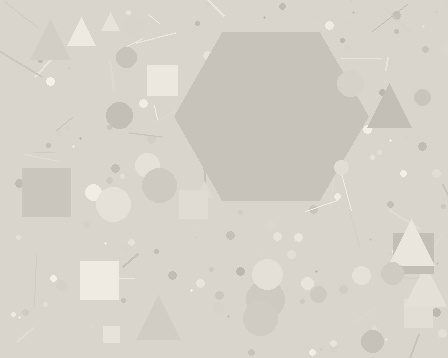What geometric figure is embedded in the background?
A hexagon is embedded in the background.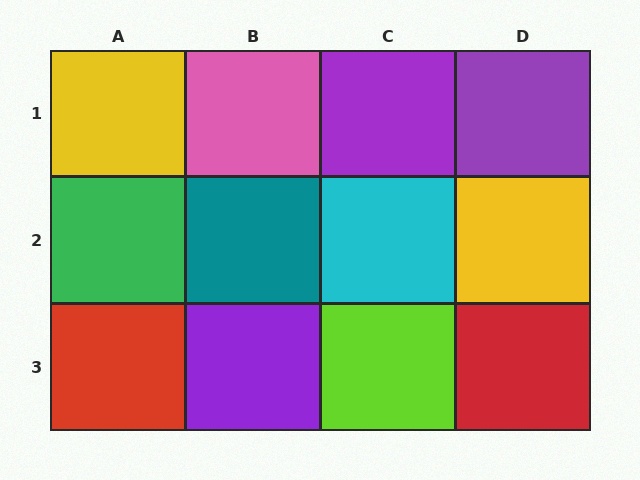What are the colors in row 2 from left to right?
Green, teal, cyan, yellow.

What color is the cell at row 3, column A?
Red.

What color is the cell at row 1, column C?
Purple.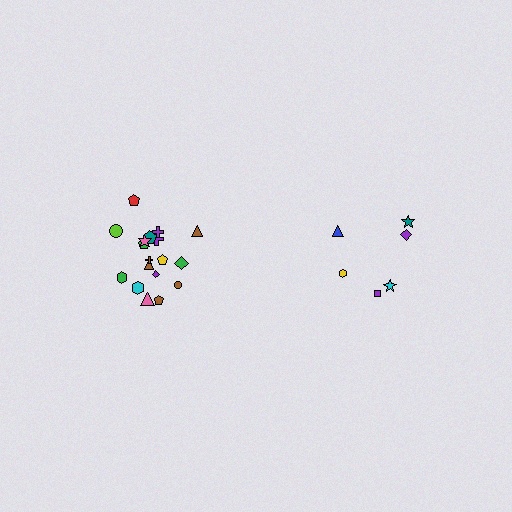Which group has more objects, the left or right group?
The left group.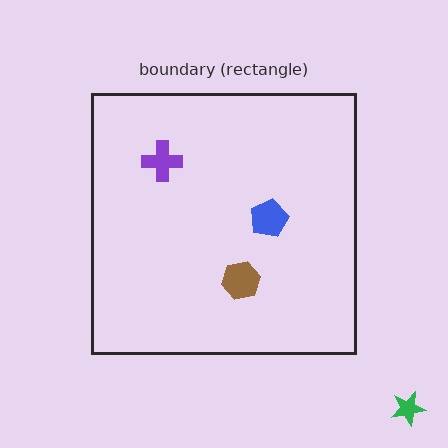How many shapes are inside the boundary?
3 inside, 1 outside.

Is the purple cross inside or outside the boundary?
Inside.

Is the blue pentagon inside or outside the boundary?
Inside.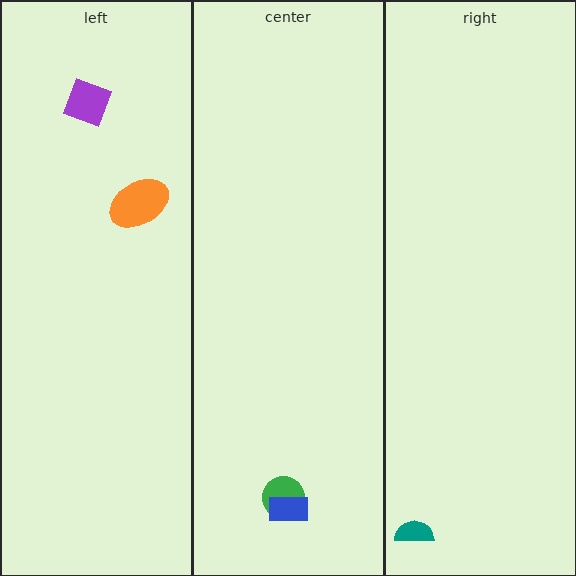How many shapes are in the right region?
1.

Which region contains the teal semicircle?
The right region.